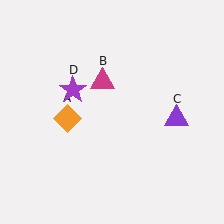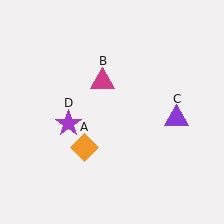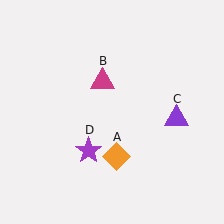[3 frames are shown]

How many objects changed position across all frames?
2 objects changed position: orange diamond (object A), purple star (object D).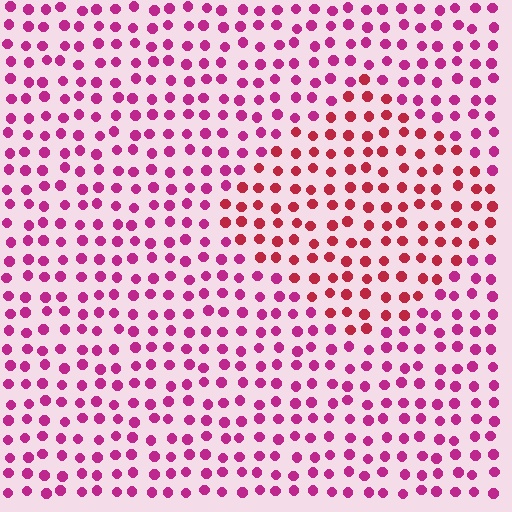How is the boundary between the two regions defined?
The boundary is defined purely by a slight shift in hue (about 31 degrees). Spacing, size, and orientation are identical on both sides.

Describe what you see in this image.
The image is filled with small magenta elements in a uniform arrangement. A diamond-shaped region is visible where the elements are tinted to a slightly different hue, forming a subtle color boundary.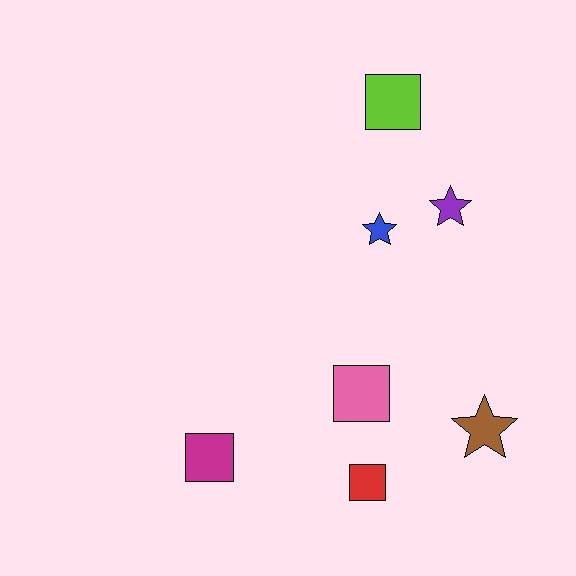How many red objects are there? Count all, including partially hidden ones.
There is 1 red object.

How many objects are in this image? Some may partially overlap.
There are 7 objects.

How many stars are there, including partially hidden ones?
There are 3 stars.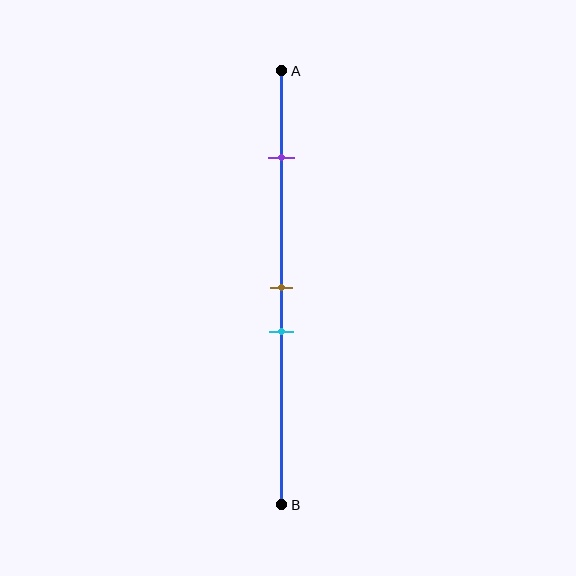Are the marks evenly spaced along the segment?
No, the marks are not evenly spaced.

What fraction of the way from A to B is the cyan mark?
The cyan mark is approximately 60% (0.6) of the way from A to B.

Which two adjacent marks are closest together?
The brown and cyan marks are the closest adjacent pair.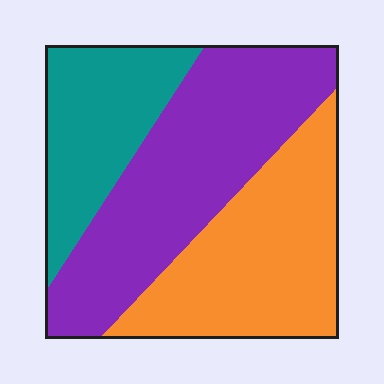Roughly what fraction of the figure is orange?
Orange takes up about one third (1/3) of the figure.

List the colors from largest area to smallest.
From largest to smallest: purple, orange, teal.